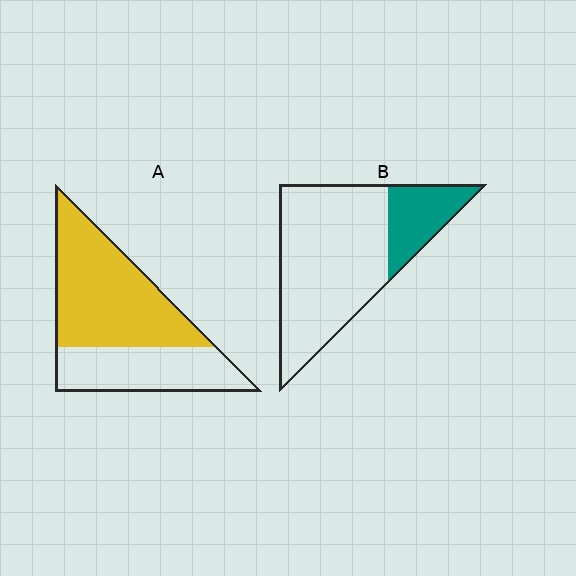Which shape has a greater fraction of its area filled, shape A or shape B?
Shape A.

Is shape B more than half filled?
No.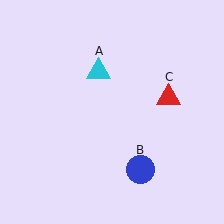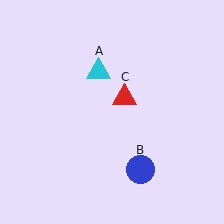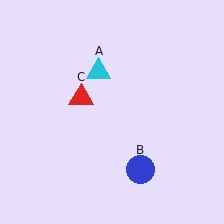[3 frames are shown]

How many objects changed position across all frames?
1 object changed position: red triangle (object C).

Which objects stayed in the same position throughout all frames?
Cyan triangle (object A) and blue circle (object B) remained stationary.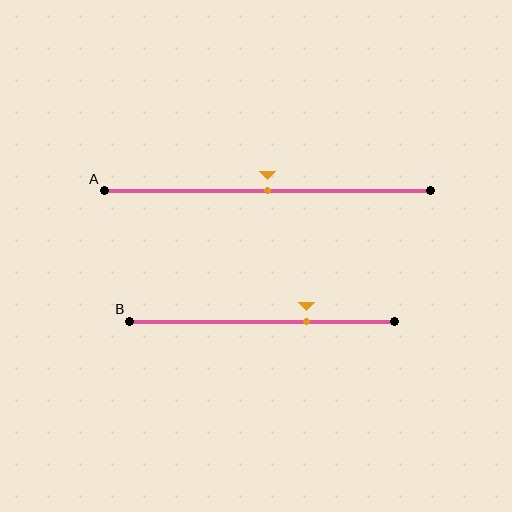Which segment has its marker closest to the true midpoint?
Segment A has its marker closest to the true midpoint.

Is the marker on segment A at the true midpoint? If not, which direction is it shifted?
Yes, the marker on segment A is at the true midpoint.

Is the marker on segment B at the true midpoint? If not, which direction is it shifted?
No, the marker on segment B is shifted to the right by about 17% of the segment length.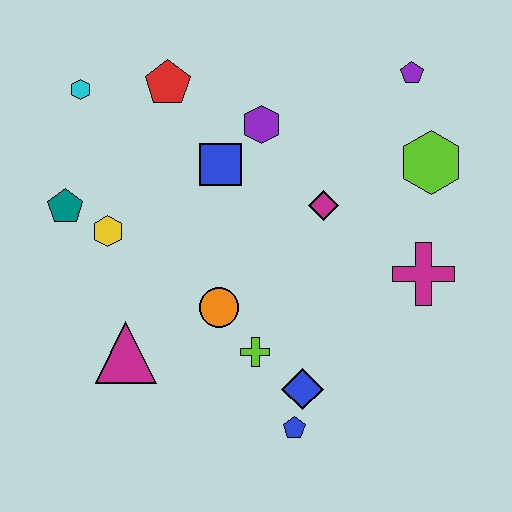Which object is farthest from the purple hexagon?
The blue pentagon is farthest from the purple hexagon.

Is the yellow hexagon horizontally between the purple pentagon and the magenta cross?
No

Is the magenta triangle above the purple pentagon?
No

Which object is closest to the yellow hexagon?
The teal pentagon is closest to the yellow hexagon.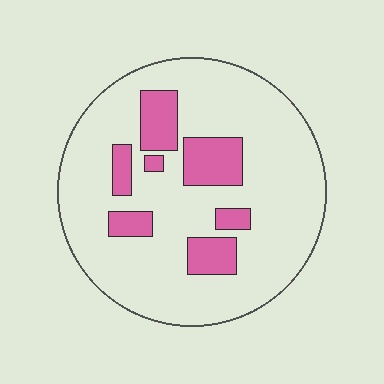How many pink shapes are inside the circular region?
7.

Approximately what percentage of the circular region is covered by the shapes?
Approximately 20%.